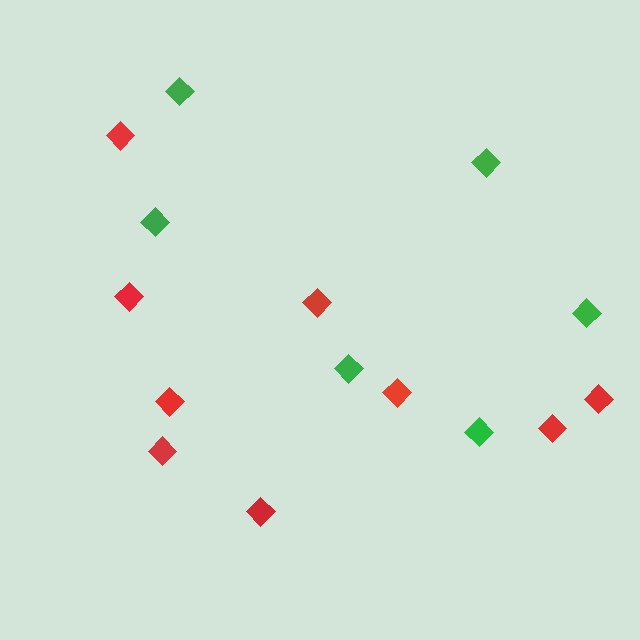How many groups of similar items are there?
There are 2 groups: one group of green diamonds (6) and one group of red diamonds (9).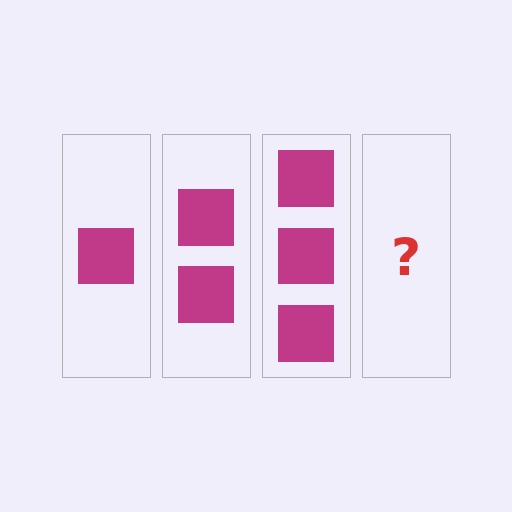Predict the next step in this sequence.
The next step is 4 squares.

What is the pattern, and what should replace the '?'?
The pattern is that each step adds one more square. The '?' should be 4 squares.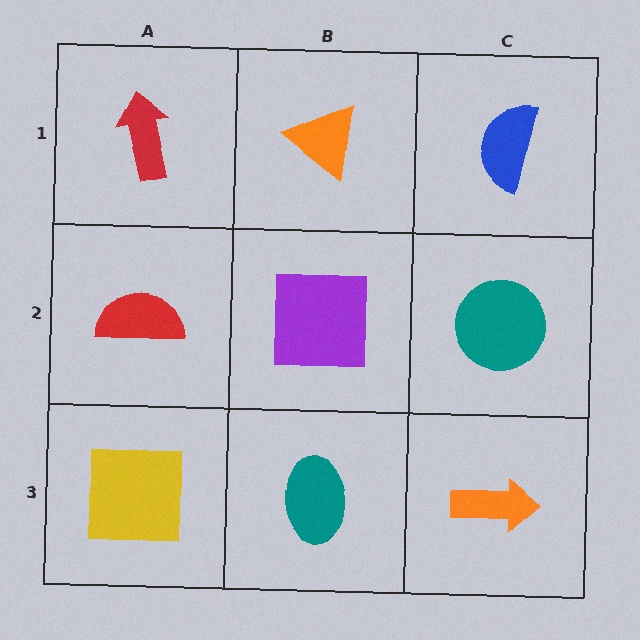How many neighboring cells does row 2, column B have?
4.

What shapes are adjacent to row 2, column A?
A red arrow (row 1, column A), a yellow square (row 3, column A), a purple square (row 2, column B).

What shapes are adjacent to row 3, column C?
A teal circle (row 2, column C), a teal ellipse (row 3, column B).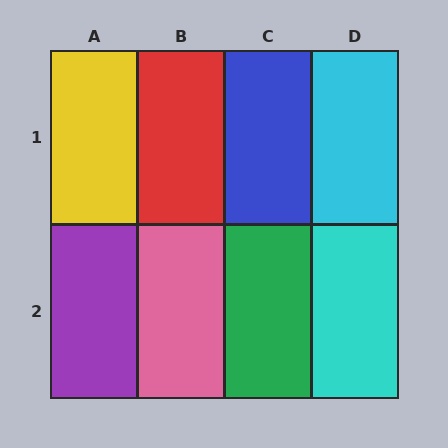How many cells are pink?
1 cell is pink.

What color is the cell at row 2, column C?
Green.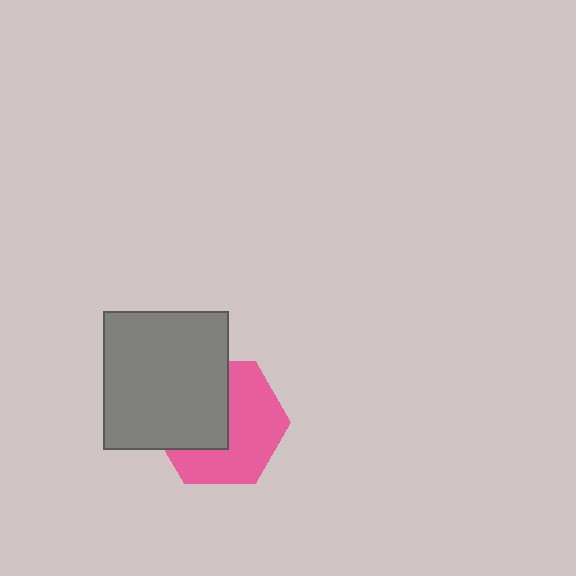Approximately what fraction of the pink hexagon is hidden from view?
Roughly 45% of the pink hexagon is hidden behind the gray rectangle.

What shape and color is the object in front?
The object in front is a gray rectangle.